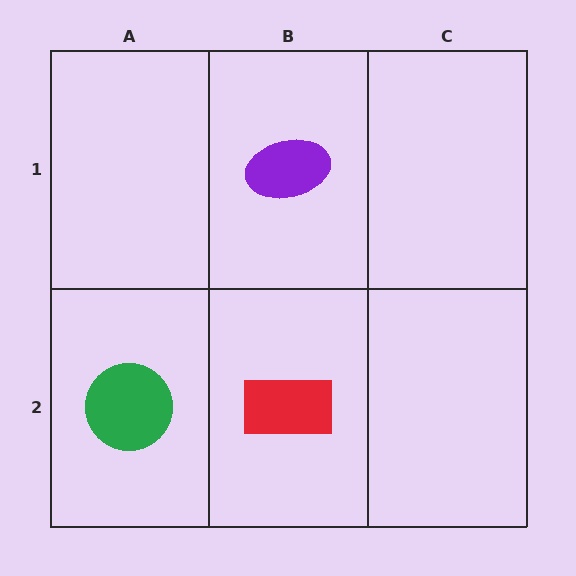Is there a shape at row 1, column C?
No, that cell is empty.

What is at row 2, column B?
A red rectangle.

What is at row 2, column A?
A green circle.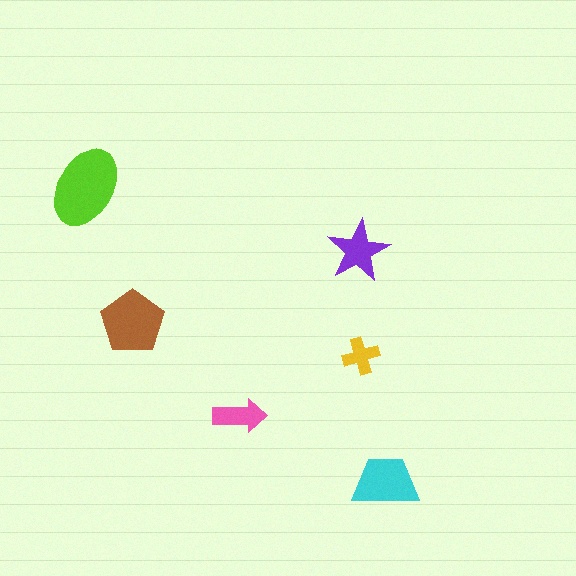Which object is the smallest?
The yellow cross.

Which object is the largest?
The lime ellipse.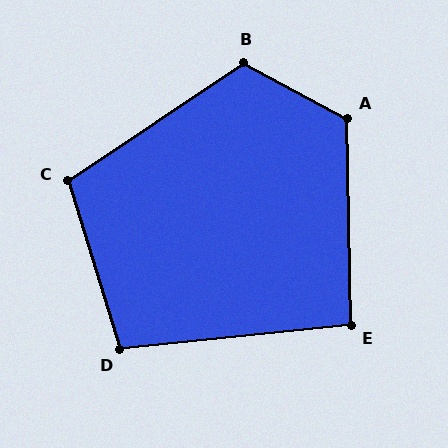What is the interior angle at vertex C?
Approximately 107 degrees (obtuse).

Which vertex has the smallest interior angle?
E, at approximately 95 degrees.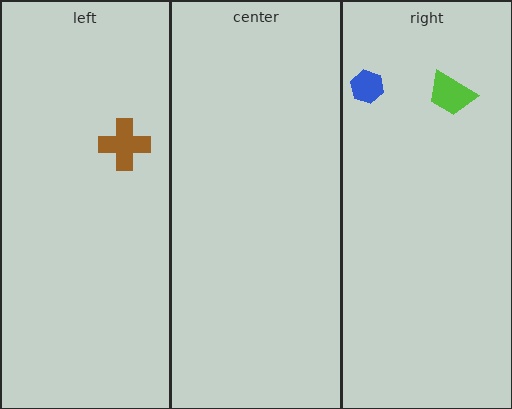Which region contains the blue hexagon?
The right region.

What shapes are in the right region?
The blue hexagon, the lime trapezoid.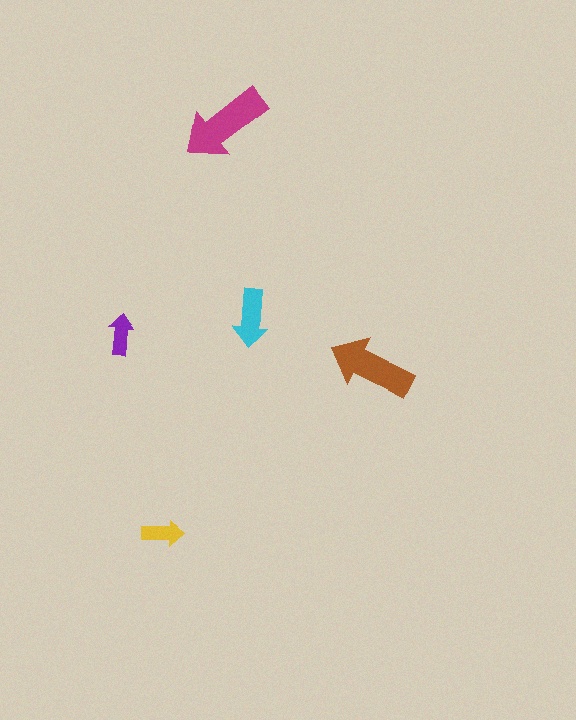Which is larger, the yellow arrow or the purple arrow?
The yellow one.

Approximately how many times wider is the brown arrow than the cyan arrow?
About 1.5 times wider.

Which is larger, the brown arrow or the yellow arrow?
The brown one.